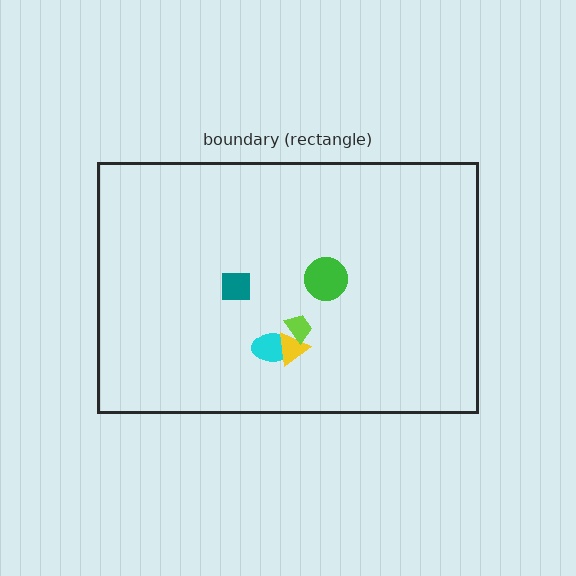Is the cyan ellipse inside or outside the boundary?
Inside.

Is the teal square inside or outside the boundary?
Inside.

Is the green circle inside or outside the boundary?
Inside.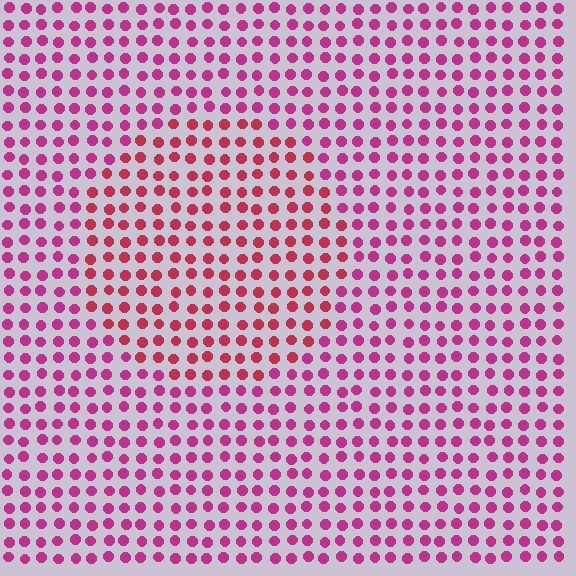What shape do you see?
I see a circle.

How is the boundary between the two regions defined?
The boundary is defined purely by a slight shift in hue (about 28 degrees). Spacing, size, and orientation are identical on both sides.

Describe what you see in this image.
The image is filled with small magenta elements in a uniform arrangement. A circle-shaped region is visible where the elements are tinted to a slightly different hue, forming a subtle color boundary.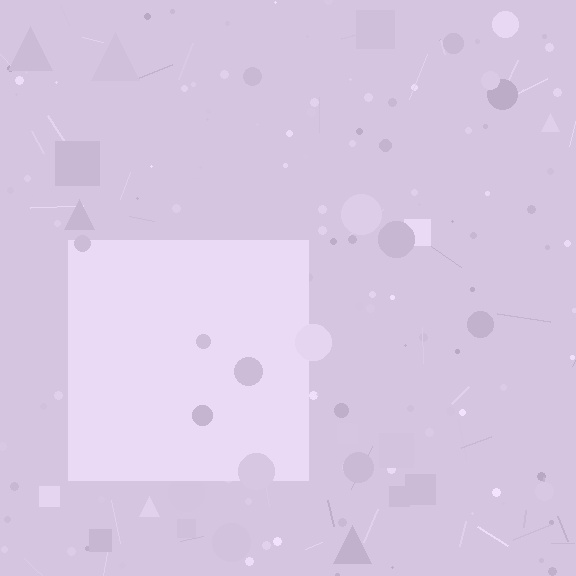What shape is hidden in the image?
A square is hidden in the image.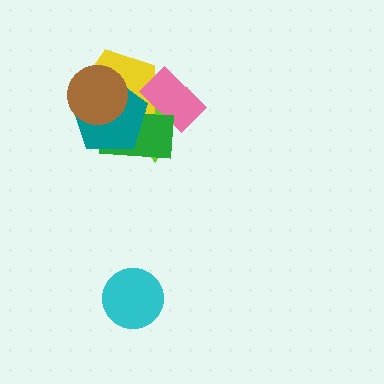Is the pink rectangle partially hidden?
Yes, it is partially covered by another shape.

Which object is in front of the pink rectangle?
The green rectangle is in front of the pink rectangle.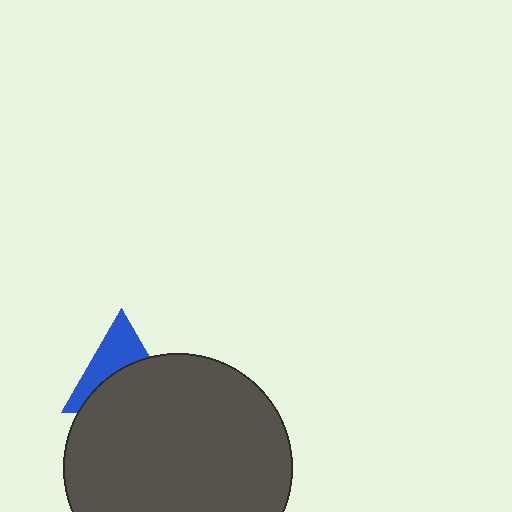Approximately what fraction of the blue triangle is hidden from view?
Roughly 56% of the blue triangle is hidden behind the dark gray circle.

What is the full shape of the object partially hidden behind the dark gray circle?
The partially hidden object is a blue triangle.